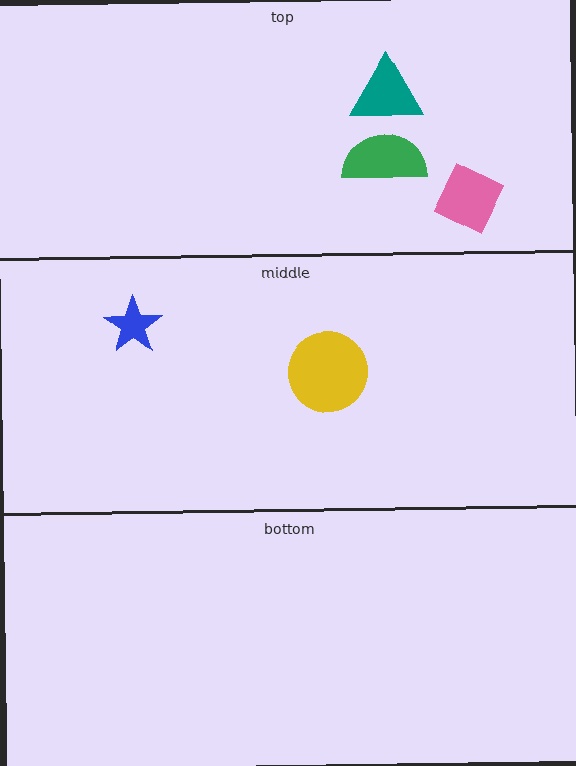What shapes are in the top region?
The pink square, the teal triangle, the green semicircle.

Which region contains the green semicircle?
The top region.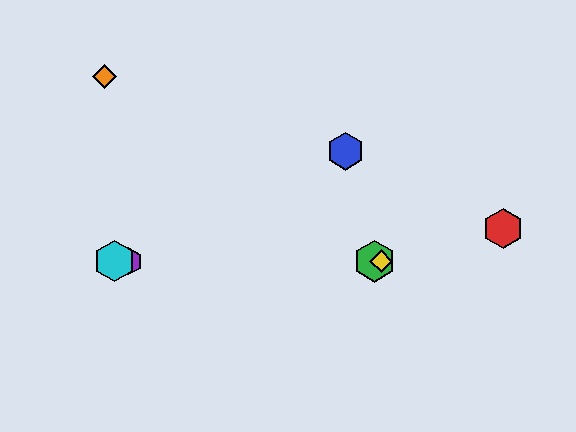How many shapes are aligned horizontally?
4 shapes (the green hexagon, the yellow diamond, the purple hexagon, the cyan hexagon) are aligned horizontally.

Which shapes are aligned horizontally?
The green hexagon, the yellow diamond, the purple hexagon, the cyan hexagon are aligned horizontally.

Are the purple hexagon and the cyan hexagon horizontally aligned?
Yes, both are at y≈261.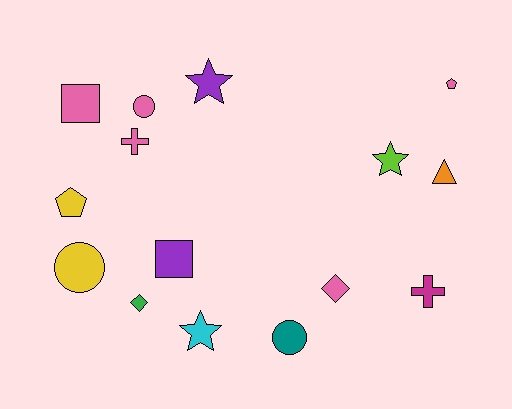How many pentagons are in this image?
There are 2 pentagons.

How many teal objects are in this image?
There is 1 teal object.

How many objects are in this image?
There are 15 objects.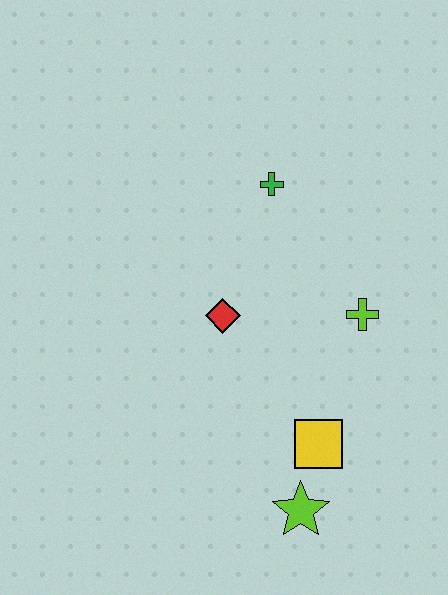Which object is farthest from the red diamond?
The lime star is farthest from the red diamond.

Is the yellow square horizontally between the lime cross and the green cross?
Yes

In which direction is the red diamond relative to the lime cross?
The red diamond is to the left of the lime cross.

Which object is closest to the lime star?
The yellow square is closest to the lime star.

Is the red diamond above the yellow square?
Yes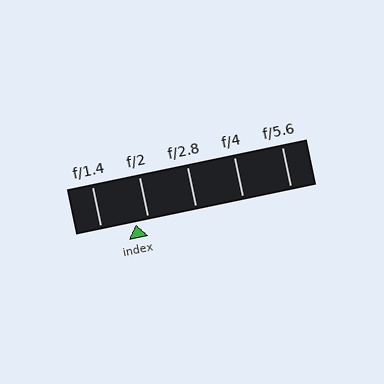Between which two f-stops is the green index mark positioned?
The index mark is between f/1.4 and f/2.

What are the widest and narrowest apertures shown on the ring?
The widest aperture shown is f/1.4 and the narrowest is f/5.6.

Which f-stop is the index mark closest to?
The index mark is closest to f/2.